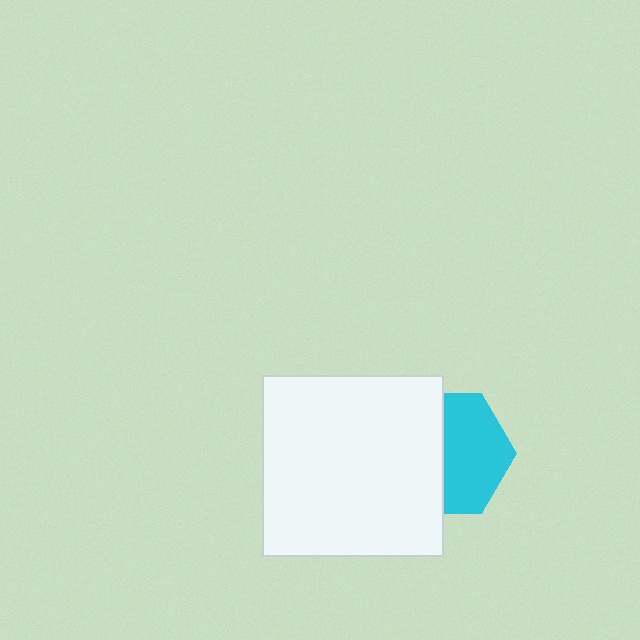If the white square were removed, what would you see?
You would see the complete cyan hexagon.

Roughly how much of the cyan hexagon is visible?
About half of it is visible (roughly 53%).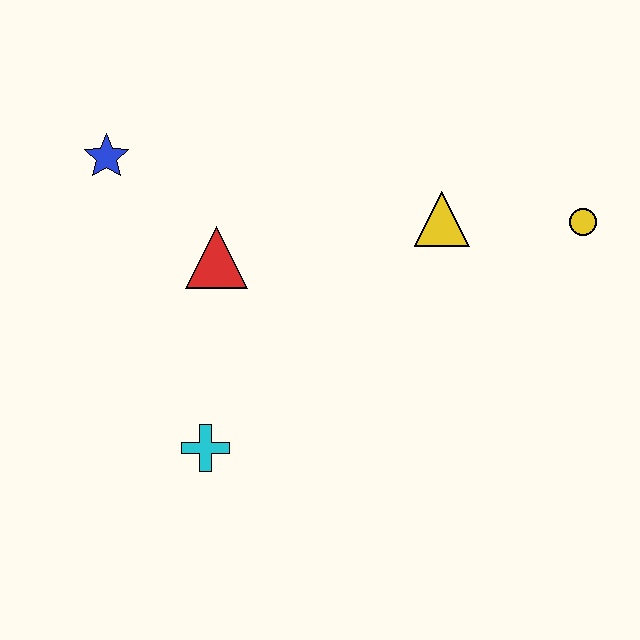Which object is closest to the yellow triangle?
The yellow circle is closest to the yellow triangle.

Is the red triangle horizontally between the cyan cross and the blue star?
No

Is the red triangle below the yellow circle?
Yes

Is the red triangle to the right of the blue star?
Yes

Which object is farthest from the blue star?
The yellow circle is farthest from the blue star.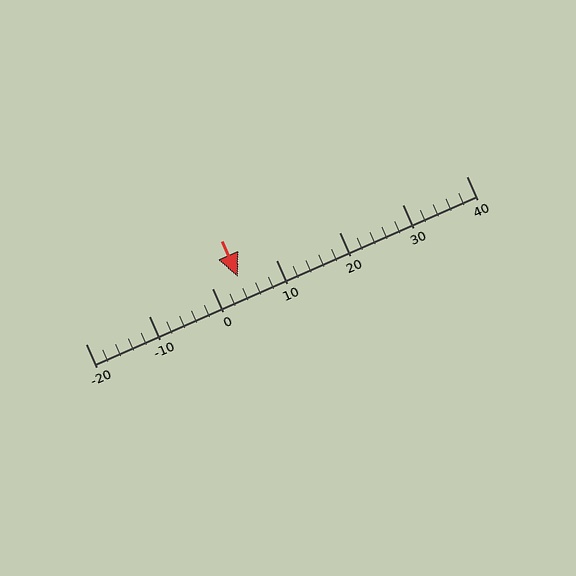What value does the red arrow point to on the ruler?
The red arrow points to approximately 4.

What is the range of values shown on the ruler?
The ruler shows values from -20 to 40.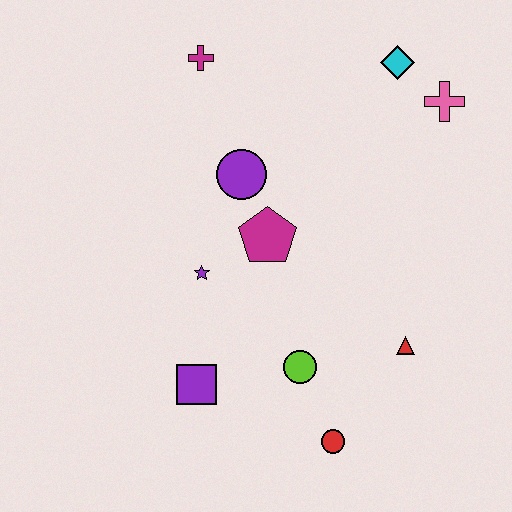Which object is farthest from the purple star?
The pink cross is farthest from the purple star.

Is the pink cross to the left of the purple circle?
No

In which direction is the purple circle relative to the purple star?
The purple circle is above the purple star.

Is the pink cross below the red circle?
No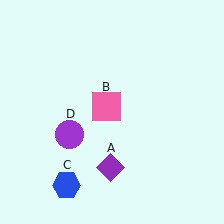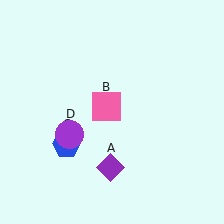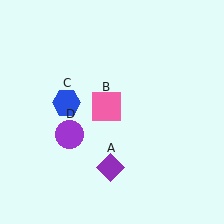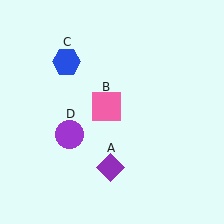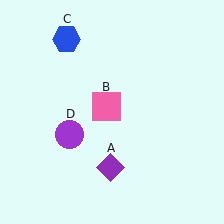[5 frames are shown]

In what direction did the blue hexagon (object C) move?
The blue hexagon (object C) moved up.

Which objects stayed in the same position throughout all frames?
Purple diamond (object A) and pink square (object B) and purple circle (object D) remained stationary.